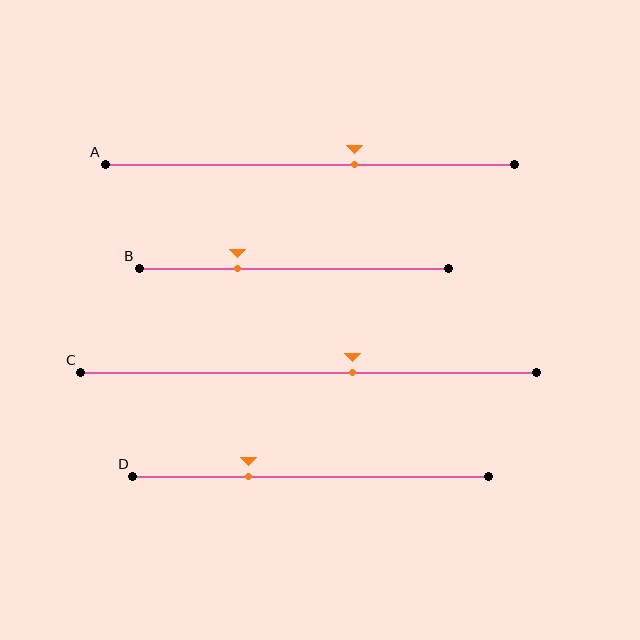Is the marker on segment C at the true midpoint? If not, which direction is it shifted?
No, the marker on segment C is shifted to the right by about 10% of the segment length.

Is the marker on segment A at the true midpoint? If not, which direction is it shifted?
No, the marker on segment A is shifted to the right by about 11% of the segment length.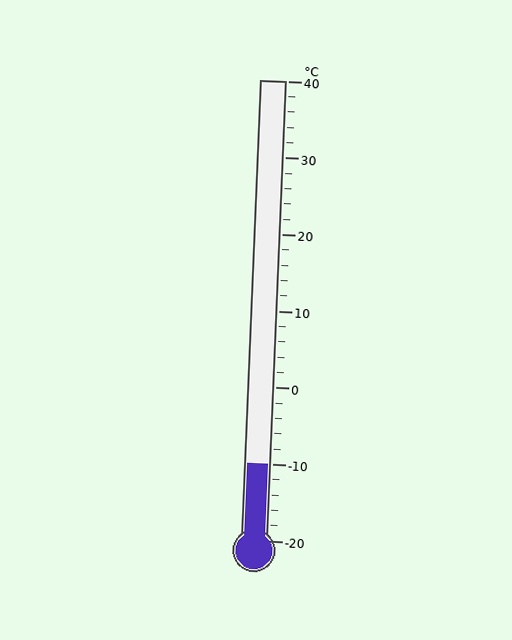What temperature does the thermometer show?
The thermometer shows approximately -10°C.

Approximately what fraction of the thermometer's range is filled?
The thermometer is filled to approximately 15% of its range.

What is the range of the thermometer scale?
The thermometer scale ranges from -20°C to 40°C.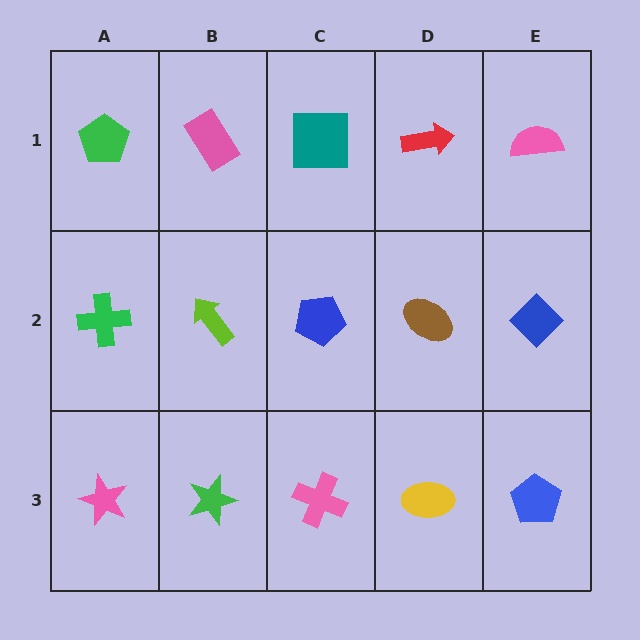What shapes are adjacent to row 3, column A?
A green cross (row 2, column A), a green star (row 3, column B).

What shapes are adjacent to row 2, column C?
A teal square (row 1, column C), a pink cross (row 3, column C), a lime arrow (row 2, column B), a brown ellipse (row 2, column D).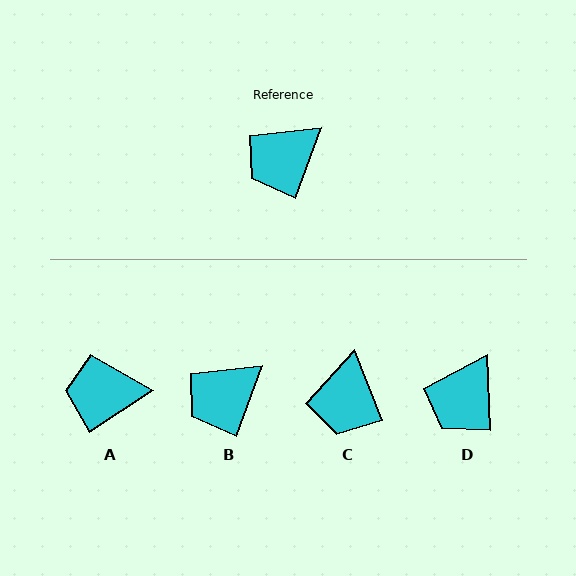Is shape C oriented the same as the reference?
No, it is off by about 42 degrees.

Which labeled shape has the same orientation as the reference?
B.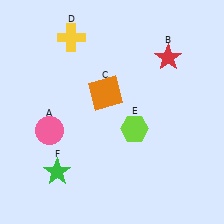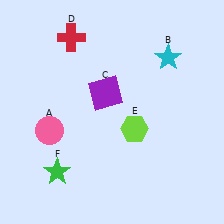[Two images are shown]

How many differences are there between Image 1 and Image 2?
There are 3 differences between the two images.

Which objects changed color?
B changed from red to cyan. C changed from orange to purple. D changed from yellow to red.